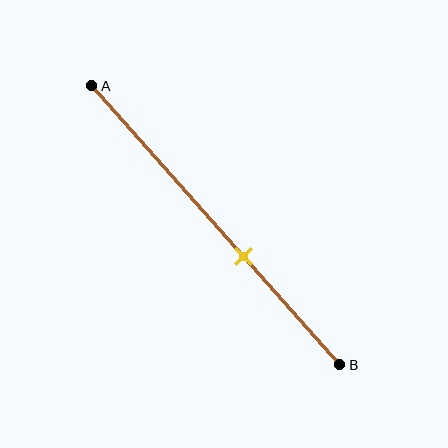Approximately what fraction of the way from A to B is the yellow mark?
The yellow mark is approximately 60% of the way from A to B.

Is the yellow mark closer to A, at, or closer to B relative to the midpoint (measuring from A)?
The yellow mark is closer to point B than the midpoint of segment AB.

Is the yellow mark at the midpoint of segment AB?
No, the mark is at about 60% from A, not at the 50% midpoint.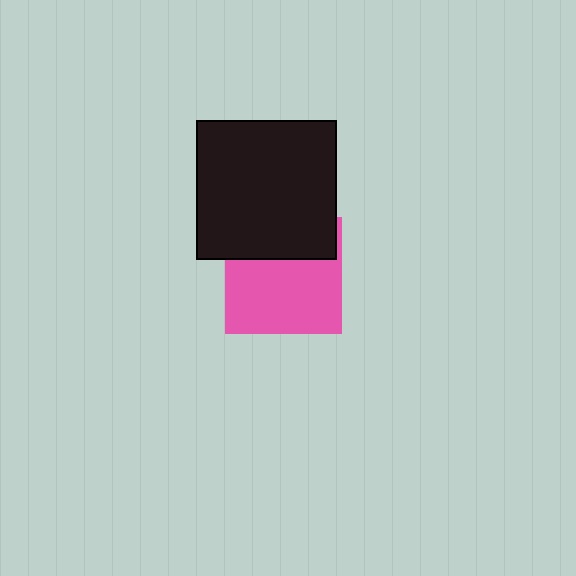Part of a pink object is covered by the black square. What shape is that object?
It is a square.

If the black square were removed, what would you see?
You would see the complete pink square.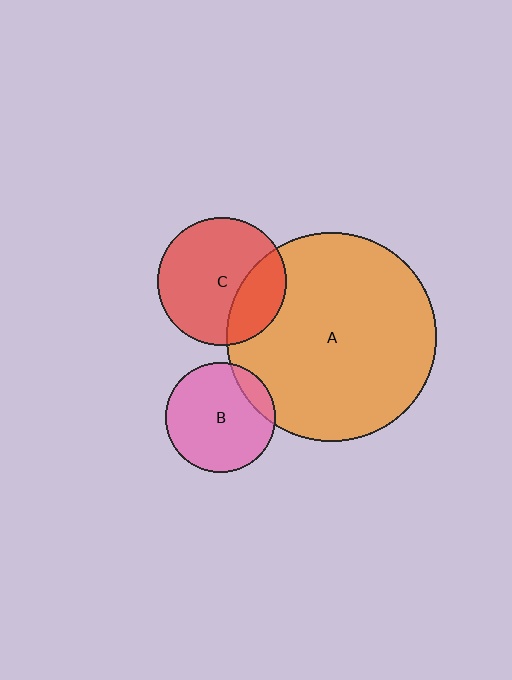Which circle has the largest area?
Circle A (orange).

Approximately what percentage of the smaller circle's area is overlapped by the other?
Approximately 25%.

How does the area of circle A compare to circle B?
Approximately 3.6 times.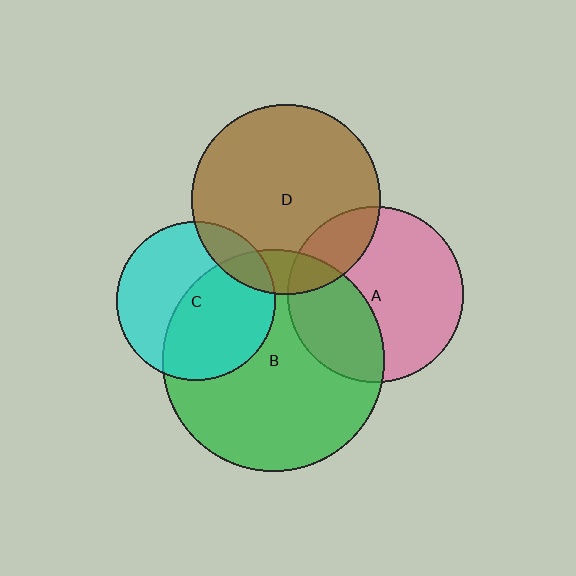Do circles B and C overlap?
Yes.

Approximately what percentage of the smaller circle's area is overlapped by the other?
Approximately 55%.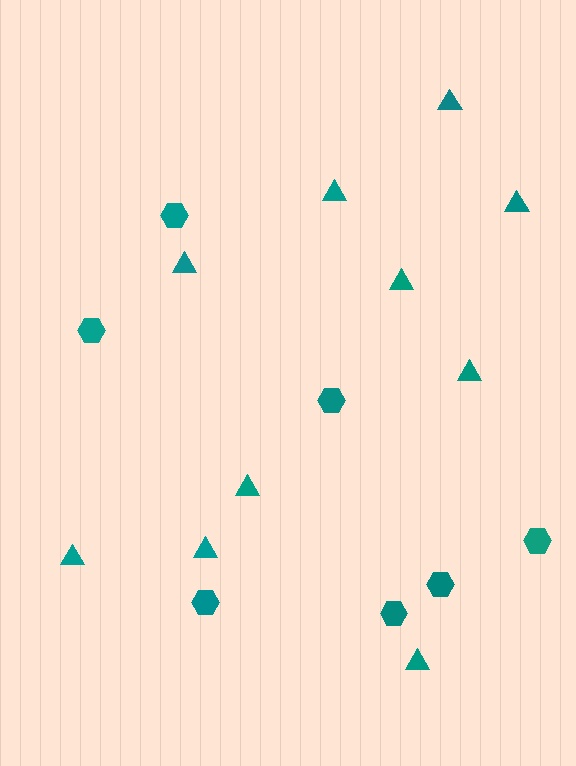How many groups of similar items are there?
There are 2 groups: one group of hexagons (7) and one group of triangles (10).